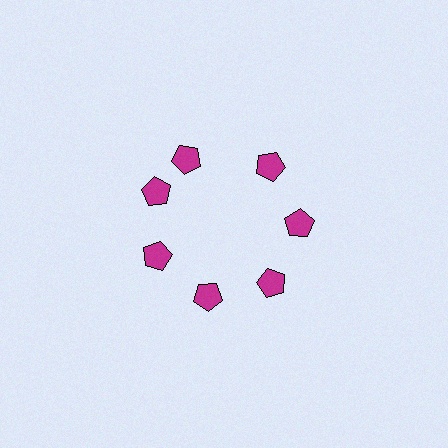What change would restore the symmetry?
The symmetry would be restored by rotating it back into even spacing with its neighbors so that all 7 pentagons sit at equal angles and equal distance from the center.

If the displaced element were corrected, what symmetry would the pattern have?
It would have 7-fold rotational symmetry — the pattern would map onto itself every 51 degrees.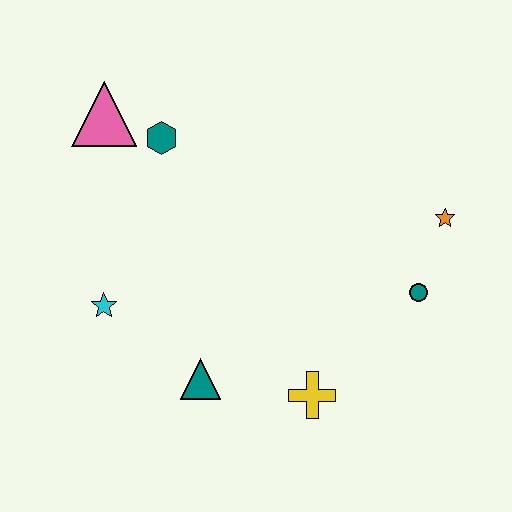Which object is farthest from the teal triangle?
The orange star is farthest from the teal triangle.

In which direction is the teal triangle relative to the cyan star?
The teal triangle is to the right of the cyan star.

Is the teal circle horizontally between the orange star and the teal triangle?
Yes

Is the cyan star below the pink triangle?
Yes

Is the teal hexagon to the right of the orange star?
No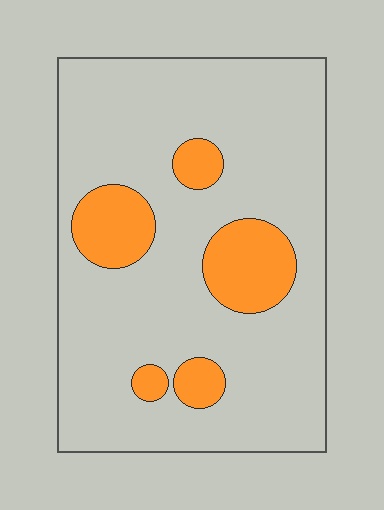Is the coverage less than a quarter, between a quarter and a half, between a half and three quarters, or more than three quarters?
Less than a quarter.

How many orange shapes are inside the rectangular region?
5.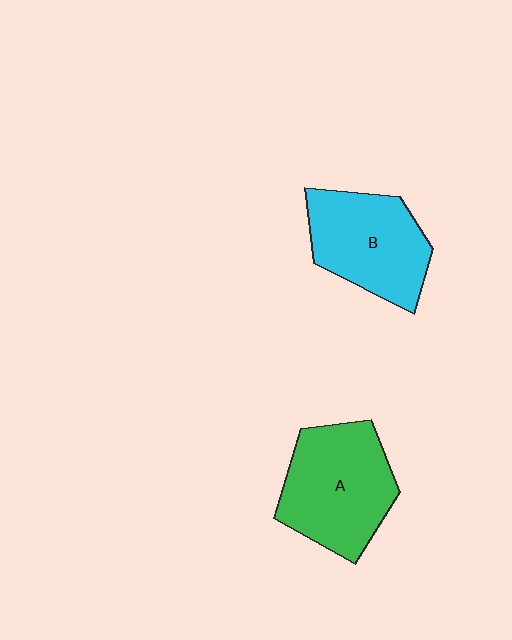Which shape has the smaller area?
Shape B (cyan).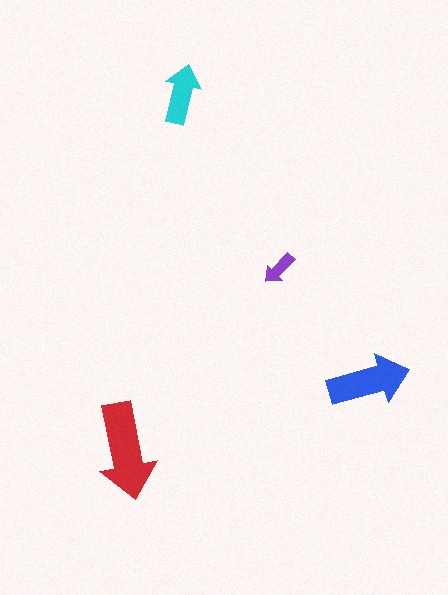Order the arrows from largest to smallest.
the red one, the blue one, the cyan one, the purple one.